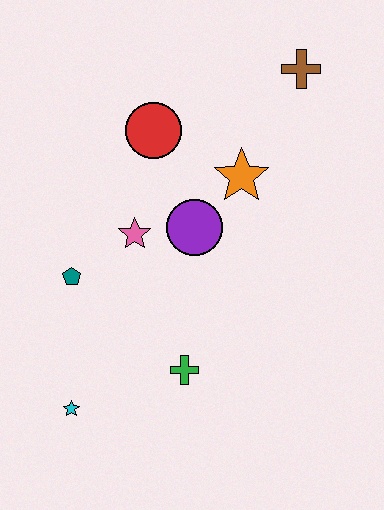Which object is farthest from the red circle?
The cyan star is farthest from the red circle.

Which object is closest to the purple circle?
The pink star is closest to the purple circle.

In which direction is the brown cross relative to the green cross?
The brown cross is above the green cross.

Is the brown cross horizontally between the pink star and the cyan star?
No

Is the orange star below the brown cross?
Yes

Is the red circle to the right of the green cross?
No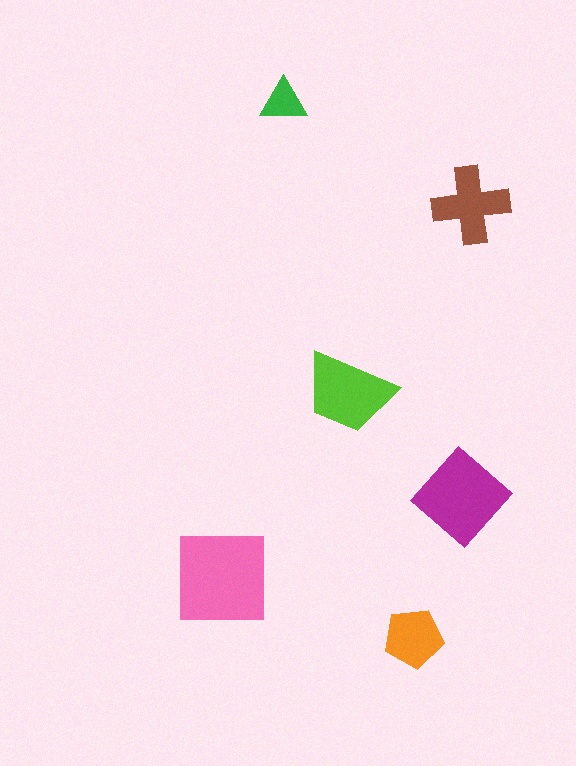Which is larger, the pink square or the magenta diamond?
The pink square.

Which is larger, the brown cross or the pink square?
The pink square.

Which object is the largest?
The pink square.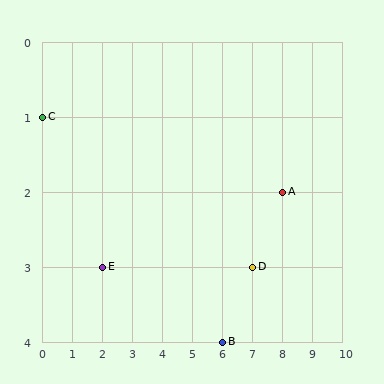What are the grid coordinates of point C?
Point C is at grid coordinates (0, 1).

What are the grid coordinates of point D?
Point D is at grid coordinates (7, 3).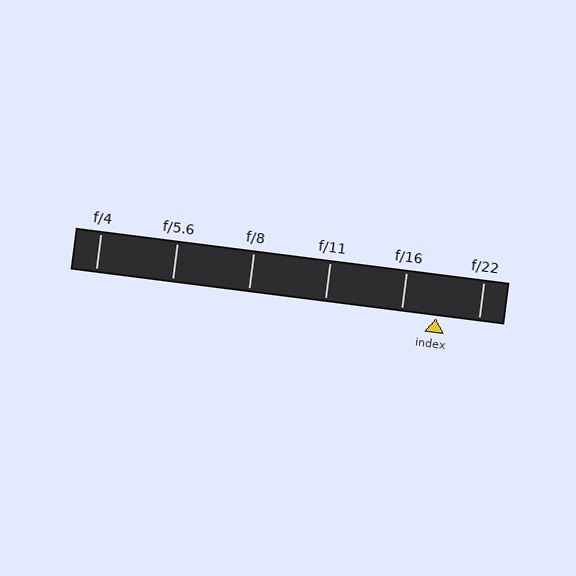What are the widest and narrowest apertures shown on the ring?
The widest aperture shown is f/4 and the narrowest is f/22.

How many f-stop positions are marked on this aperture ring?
There are 6 f-stop positions marked.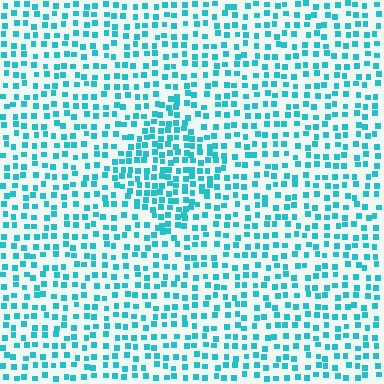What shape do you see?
I see a diamond.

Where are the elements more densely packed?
The elements are more densely packed inside the diamond boundary.